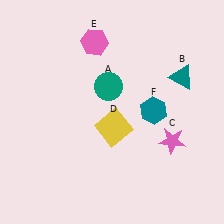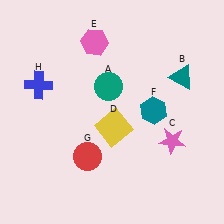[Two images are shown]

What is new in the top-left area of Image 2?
A blue cross (H) was added in the top-left area of Image 2.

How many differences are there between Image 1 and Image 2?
There are 2 differences between the two images.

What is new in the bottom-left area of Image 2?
A red circle (G) was added in the bottom-left area of Image 2.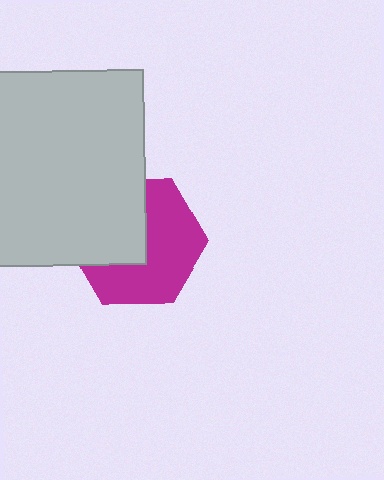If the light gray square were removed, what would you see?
You would see the complete magenta hexagon.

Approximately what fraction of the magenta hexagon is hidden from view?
Roughly 43% of the magenta hexagon is hidden behind the light gray square.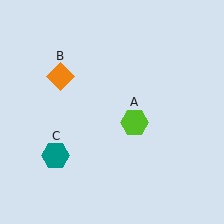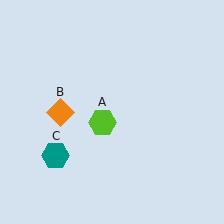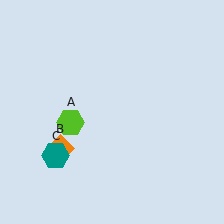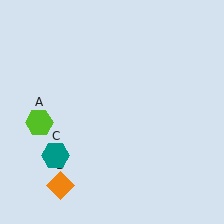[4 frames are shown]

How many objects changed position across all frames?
2 objects changed position: lime hexagon (object A), orange diamond (object B).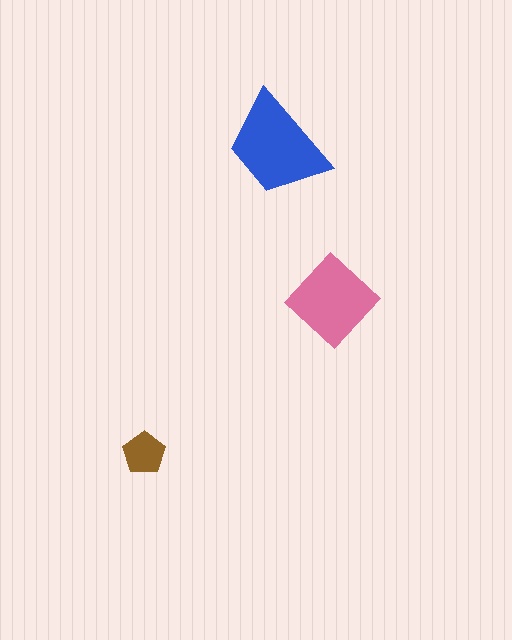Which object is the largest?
The blue trapezoid.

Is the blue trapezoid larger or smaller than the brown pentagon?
Larger.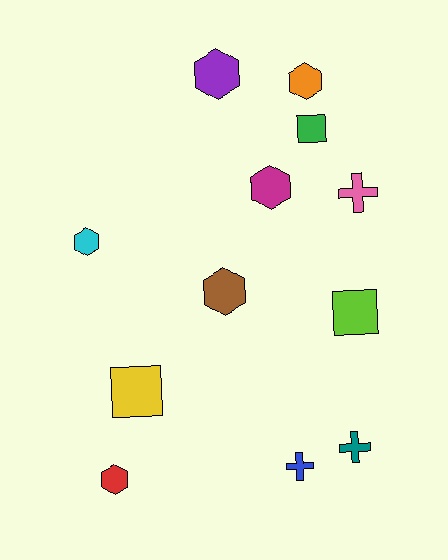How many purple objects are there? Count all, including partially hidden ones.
There is 1 purple object.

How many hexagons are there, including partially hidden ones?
There are 6 hexagons.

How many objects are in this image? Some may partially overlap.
There are 12 objects.